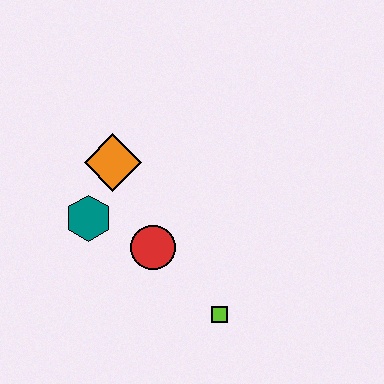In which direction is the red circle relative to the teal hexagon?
The red circle is to the right of the teal hexagon.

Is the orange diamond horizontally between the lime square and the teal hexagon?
Yes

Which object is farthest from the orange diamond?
The lime square is farthest from the orange diamond.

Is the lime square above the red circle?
No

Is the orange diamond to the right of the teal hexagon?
Yes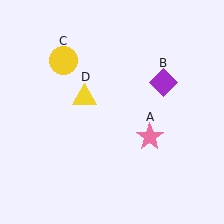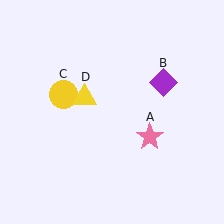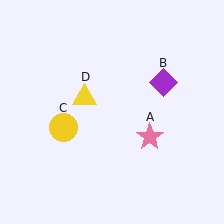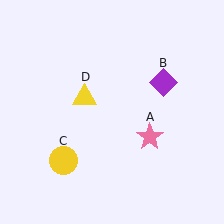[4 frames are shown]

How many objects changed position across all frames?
1 object changed position: yellow circle (object C).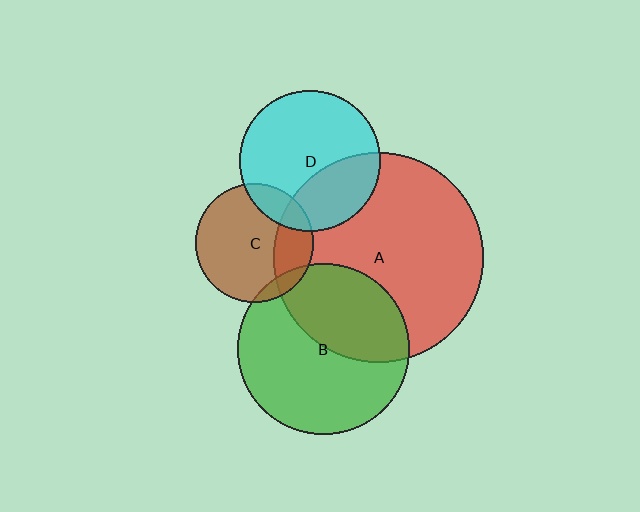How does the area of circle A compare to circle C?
Approximately 3.1 times.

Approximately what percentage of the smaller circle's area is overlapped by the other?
Approximately 25%.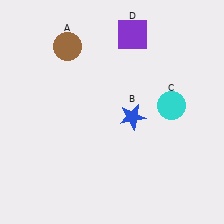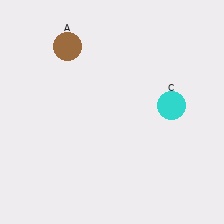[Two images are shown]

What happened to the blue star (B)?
The blue star (B) was removed in Image 2. It was in the bottom-right area of Image 1.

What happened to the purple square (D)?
The purple square (D) was removed in Image 2. It was in the top-right area of Image 1.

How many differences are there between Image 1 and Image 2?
There are 2 differences between the two images.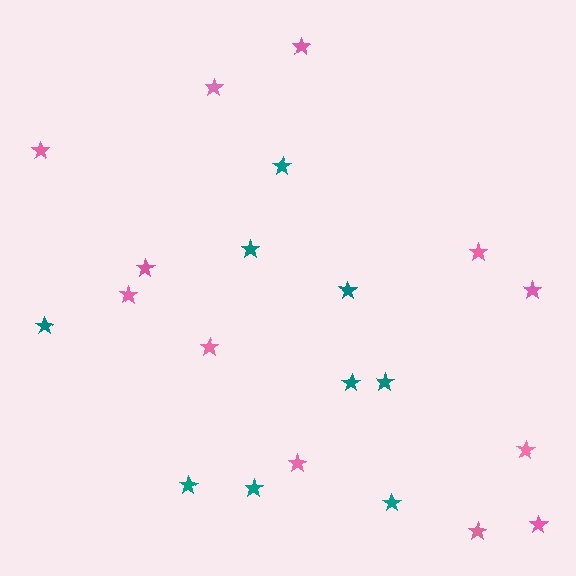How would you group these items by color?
There are 2 groups: one group of pink stars (12) and one group of teal stars (9).